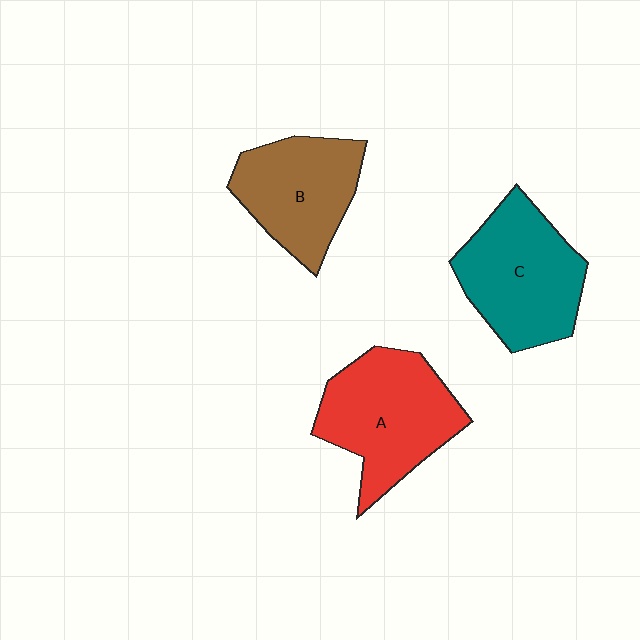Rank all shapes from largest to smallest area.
From largest to smallest: A (red), C (teal), B (brown).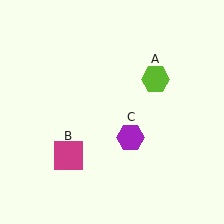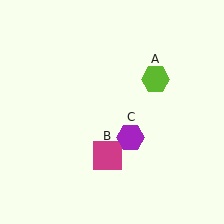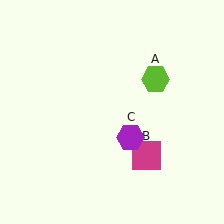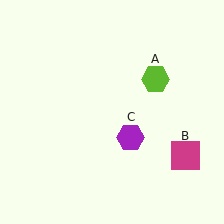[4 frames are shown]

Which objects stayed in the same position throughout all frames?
Lime hexagon (object A) and purple hexagon (object C) remained stationary.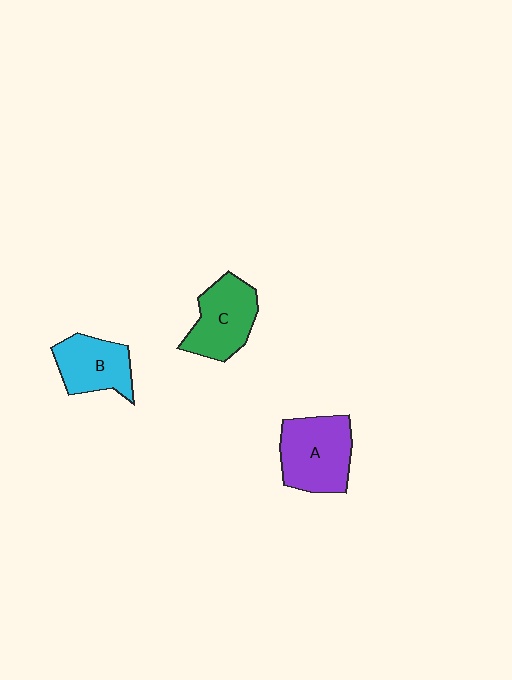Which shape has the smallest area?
Shape B (cyan).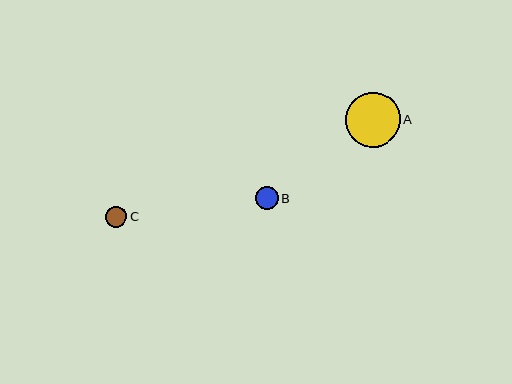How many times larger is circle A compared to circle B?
Circle A is approximately 2.4 times the size of circle B.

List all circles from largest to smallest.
From largest to smallest: A, B, C.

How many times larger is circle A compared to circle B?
Circle A is approximately 2.4 times the size of circle B.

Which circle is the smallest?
Circle C is the smallest with a size of approximately 21 pixels.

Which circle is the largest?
Circle A is the largest with a size of approximately 55 pixels.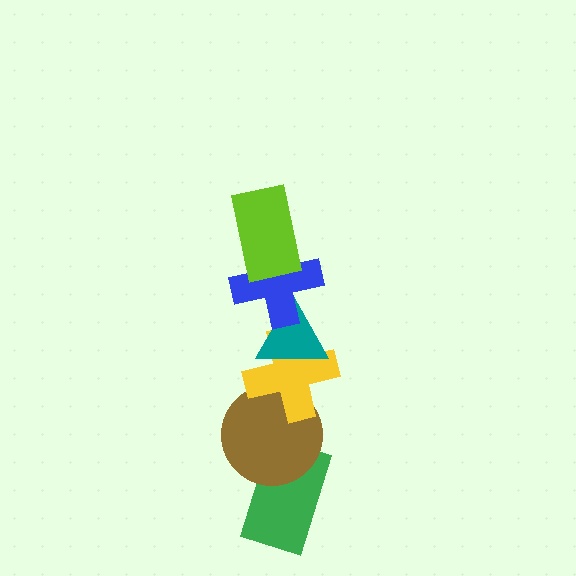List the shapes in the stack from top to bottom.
From top to bottom: the lime rectangle, the blue cross, the teal triangle, the yellow cross, the brown circle, the green rectangle.